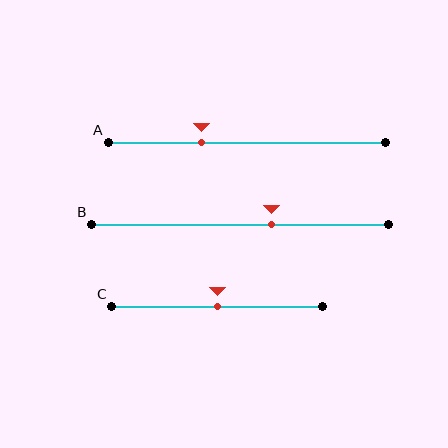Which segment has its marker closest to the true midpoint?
Segment C has its marker closest to the true midpoint.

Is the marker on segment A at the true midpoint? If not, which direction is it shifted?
No, the marker on segment A is shifted to the left by about 17% of the segment length.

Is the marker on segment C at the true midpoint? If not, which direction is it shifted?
Yes, the marker on segment C is at the true midpoint.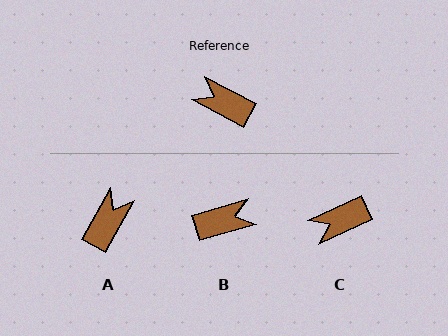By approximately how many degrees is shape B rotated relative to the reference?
Approximately 136 degrees clockwise.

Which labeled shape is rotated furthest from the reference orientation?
B, about 136 degrees away.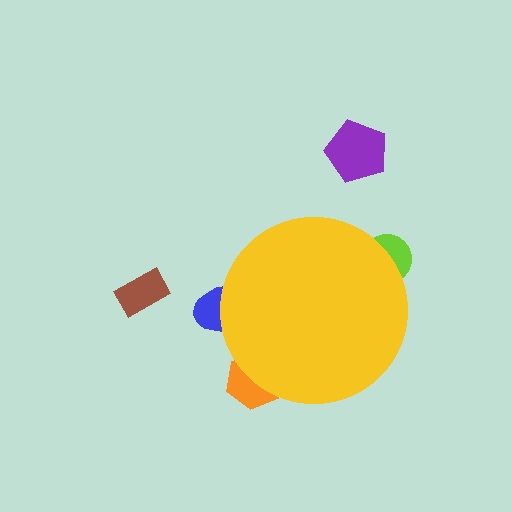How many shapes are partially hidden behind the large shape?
3 shapes are partially hidden.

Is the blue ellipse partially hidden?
Yes, the blue ellipse is partially hidden behind the yellow circle.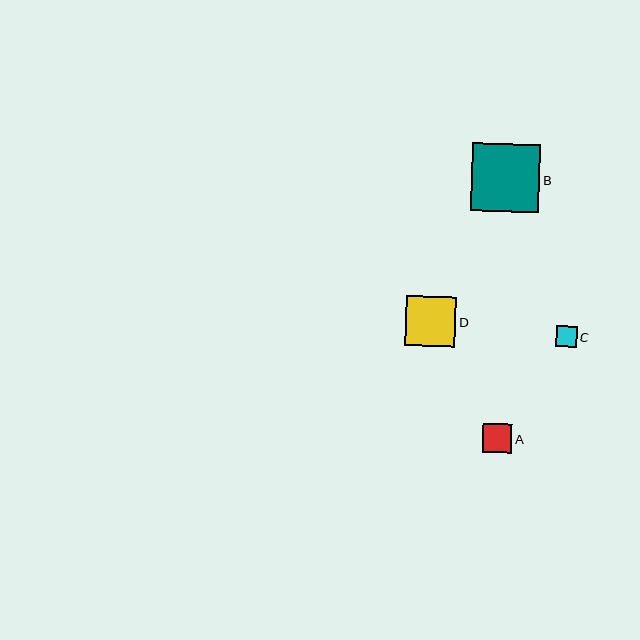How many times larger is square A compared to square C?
Square A is approximately 1.4 times the size of square C.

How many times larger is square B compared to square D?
Square B is approximately 1.4 times the size of square D.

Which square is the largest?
Square B is the largest with a size of approximately 68 pixels.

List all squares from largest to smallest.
From largest to smallest: B, D, A, C.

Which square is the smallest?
Square C is the smallest with a size of approximately 21 pixels.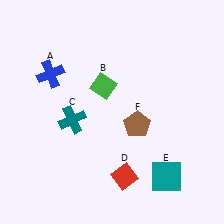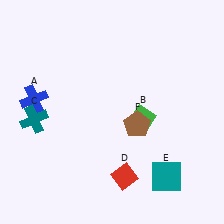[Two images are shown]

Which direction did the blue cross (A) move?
The blue cross (A) moved down.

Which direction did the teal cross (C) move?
The teal cross (C) moved left.